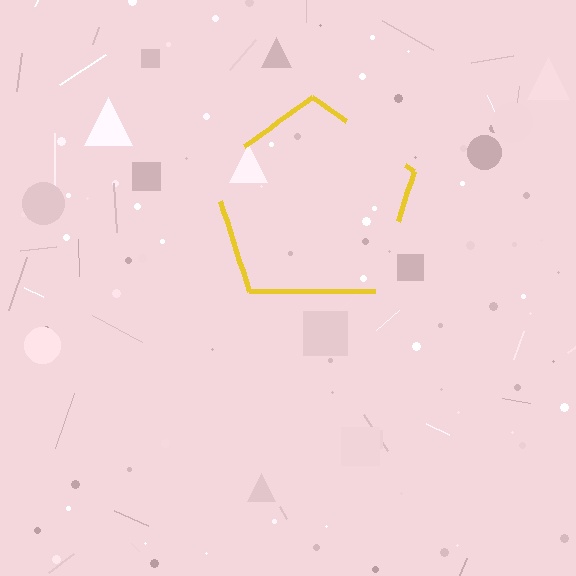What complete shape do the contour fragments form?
The contour fragments form a pentagon.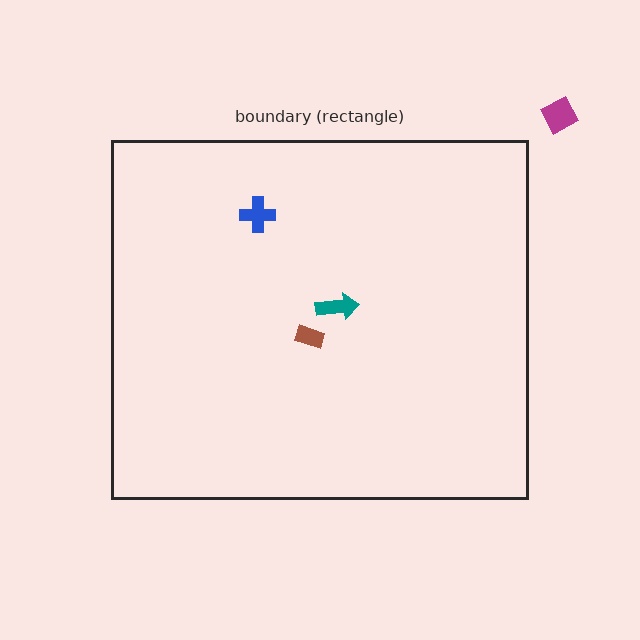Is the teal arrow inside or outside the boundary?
Inside.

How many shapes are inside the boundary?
3 inside, 1 outside.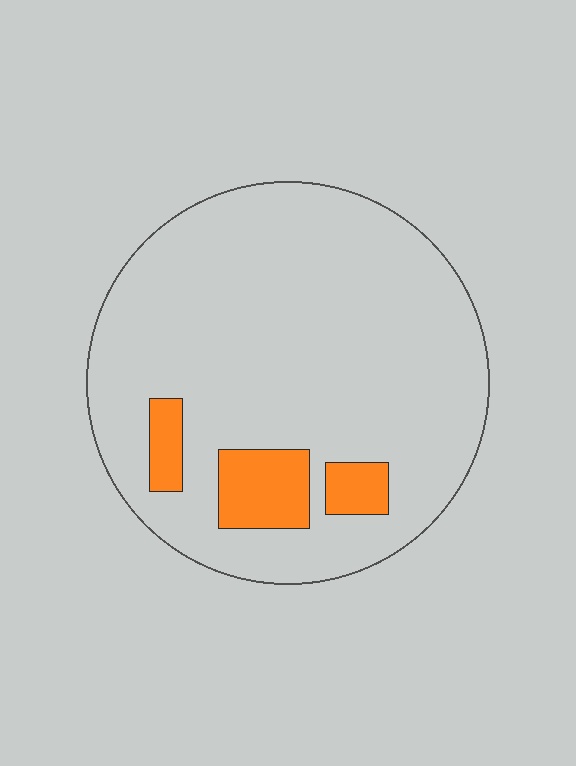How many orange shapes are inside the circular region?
3.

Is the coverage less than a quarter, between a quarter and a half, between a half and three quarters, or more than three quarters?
Less than a quarter.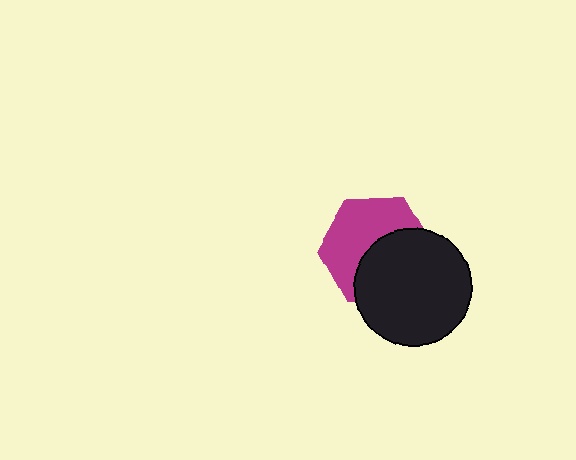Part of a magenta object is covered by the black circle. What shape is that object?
It is a hexagon.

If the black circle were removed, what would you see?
You would see the complete magenta hexagon.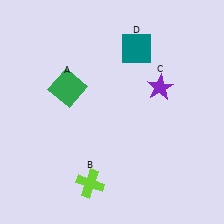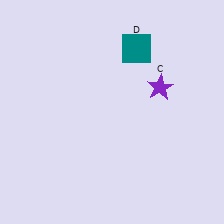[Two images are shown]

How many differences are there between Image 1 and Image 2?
There are 2 differences between the two images.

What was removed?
The lime cross (B), the green square (A) were removed in Image 2.